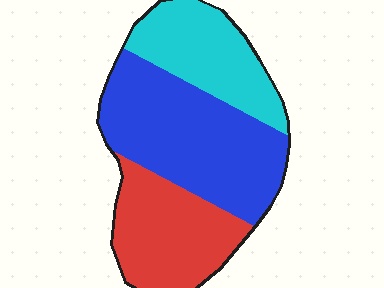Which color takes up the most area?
Blue, at roughly 45%.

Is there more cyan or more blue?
Blue.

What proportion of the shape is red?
Red covers roughly 30% of the shape.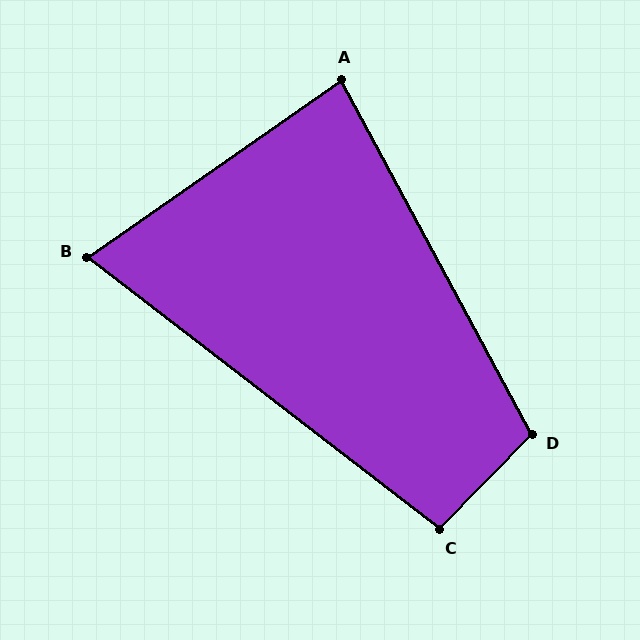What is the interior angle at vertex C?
Approximately 97 degrees (obtuse).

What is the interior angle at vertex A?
Approximately 83 degrees (acute).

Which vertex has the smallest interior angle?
B, at approximately 73 degrees.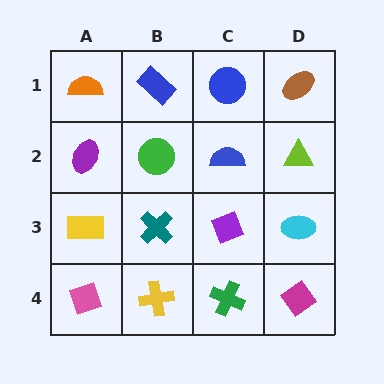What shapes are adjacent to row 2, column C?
A blue circle (row 1, column C), a purple diamond (row 3, column C), a green circle (row 2, column B), a lime triangle (row 2, column D).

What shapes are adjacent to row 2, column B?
A blue rectangle (row 1, column B), a teal cross (row 3, column B), a purple ellipse (row 2, column A), a blue semicircle (row 2, column C).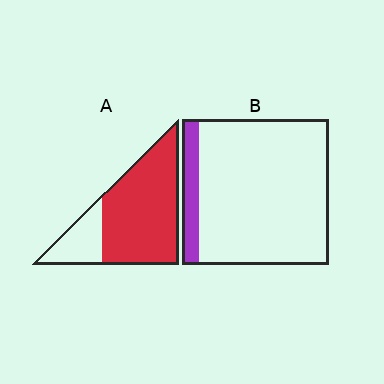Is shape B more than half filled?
No.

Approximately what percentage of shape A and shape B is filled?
A is approximately 75% and B is approximately 10%.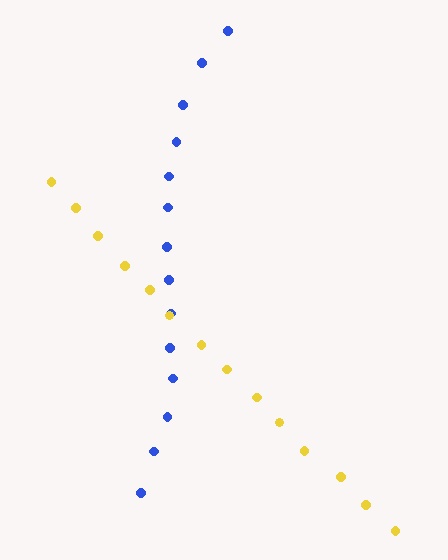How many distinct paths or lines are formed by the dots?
There are 2 distinct paths.